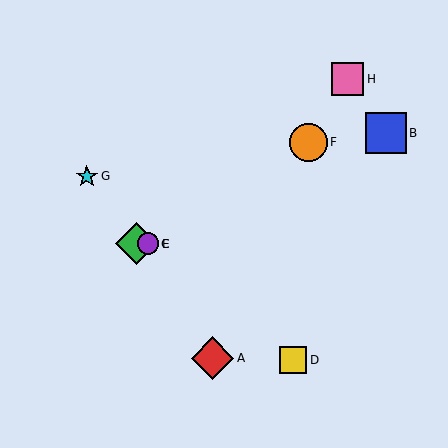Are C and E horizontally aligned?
Yes, both are at y≈244.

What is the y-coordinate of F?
Object F is at y≈142.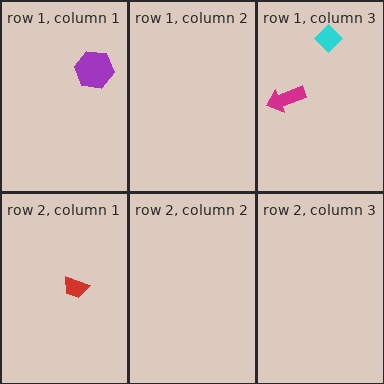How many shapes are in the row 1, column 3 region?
2.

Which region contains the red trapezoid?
The row 2, column 1 region.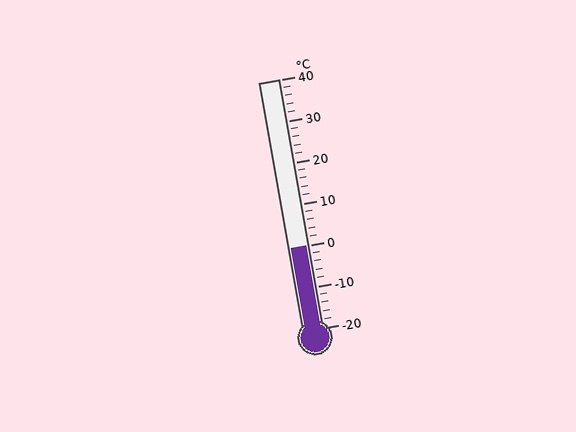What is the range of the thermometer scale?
The thermometer scale ranges from -20°C to 40°C.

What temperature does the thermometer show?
The thermometer shows approximately 0°C.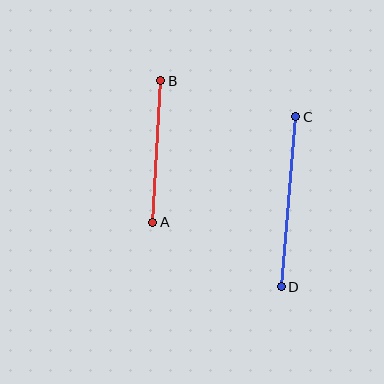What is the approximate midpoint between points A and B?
The midpoint is at approximately (157, 151) pixels.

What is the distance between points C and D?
The distance is approximately 171 pixels.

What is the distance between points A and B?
The distance is approximately 142 pixels.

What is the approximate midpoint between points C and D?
The midpoint is at approximately (288, 202) pixels.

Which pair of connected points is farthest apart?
Points C and D are farthest apart.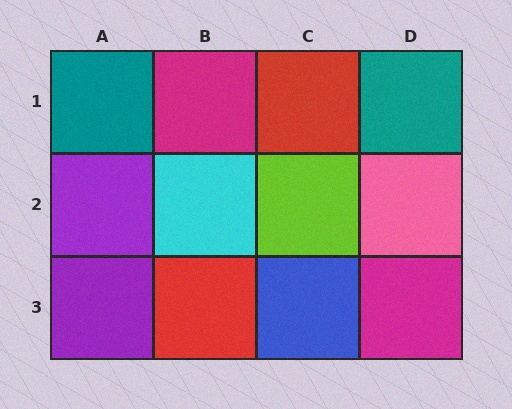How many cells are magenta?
2 cells are magenta.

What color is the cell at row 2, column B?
Cyan.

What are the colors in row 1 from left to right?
Teal, magenta, red, teal.